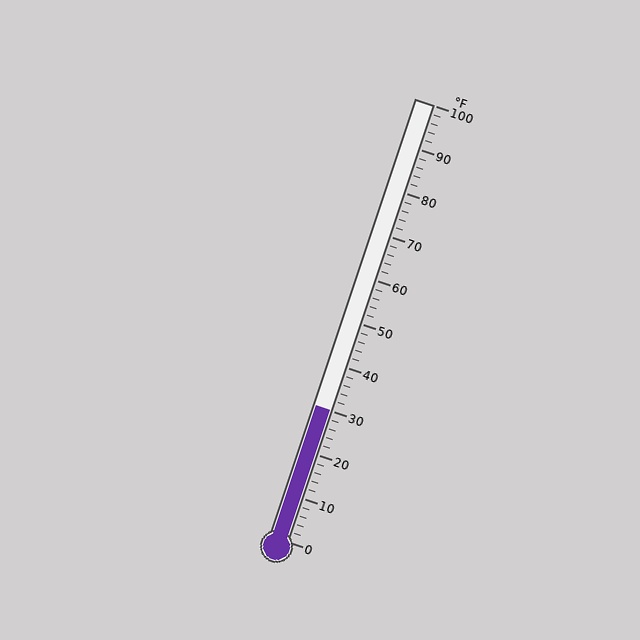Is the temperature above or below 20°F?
The temperature is above 20°F.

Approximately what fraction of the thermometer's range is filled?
The thermometer is filled to approximately 30% of its range.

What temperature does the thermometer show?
The thermometer shows approximately 30°F.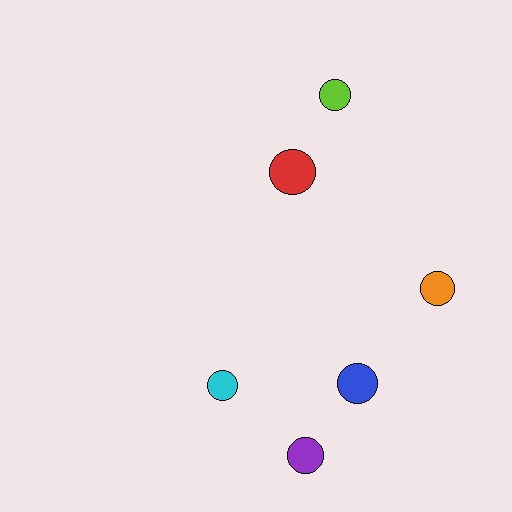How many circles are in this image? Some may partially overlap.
There are 6 circles.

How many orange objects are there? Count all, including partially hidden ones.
There is 1 orange object.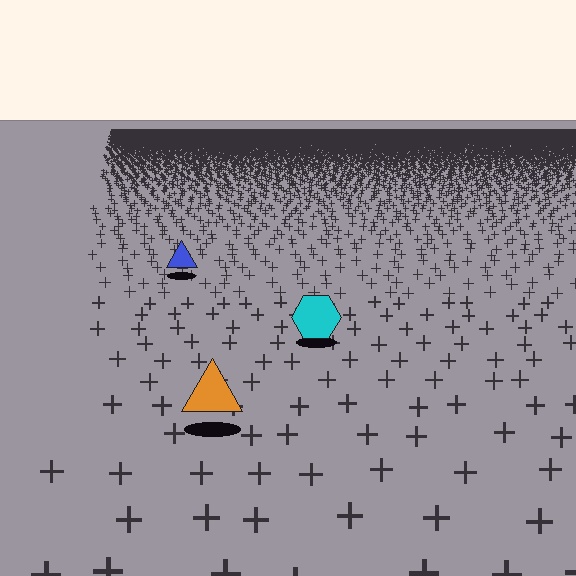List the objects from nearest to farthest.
From nearest to farthest: the orange triangle, the cyan hexagon, the blue triangle.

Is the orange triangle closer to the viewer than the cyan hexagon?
Yes. The orange triangle is closer — you can tell from the texture gradient: the ground texture is coarser near it.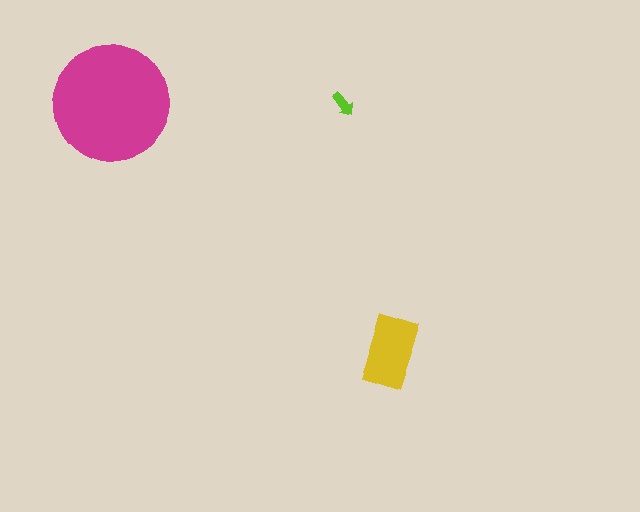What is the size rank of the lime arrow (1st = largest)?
3rd.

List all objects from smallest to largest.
The lime arrow, the yellow rectangle, the magenta circle.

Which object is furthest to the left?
The magenta circle is leftmost.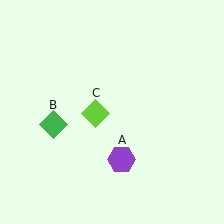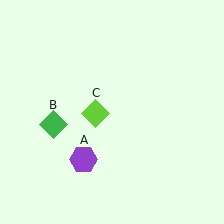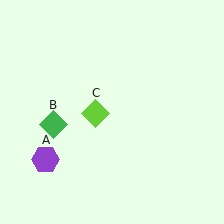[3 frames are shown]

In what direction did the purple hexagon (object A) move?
The purple hexagon (object A) moved left.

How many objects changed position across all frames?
1 object changed position: purple hexagon (object A).